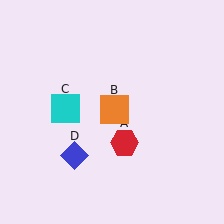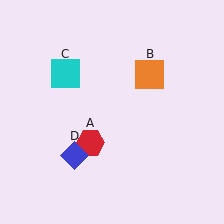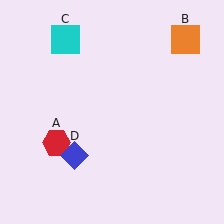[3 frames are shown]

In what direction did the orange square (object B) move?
The orange square (object B) moved up and to the right.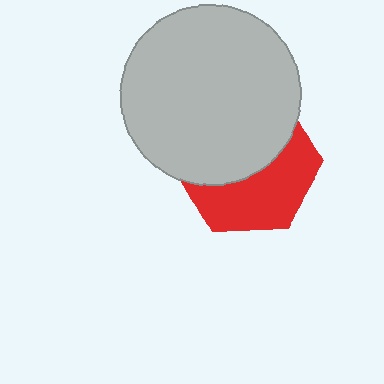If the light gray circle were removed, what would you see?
You would see the complete red hexagon.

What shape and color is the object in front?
The object in front is a light gray circle.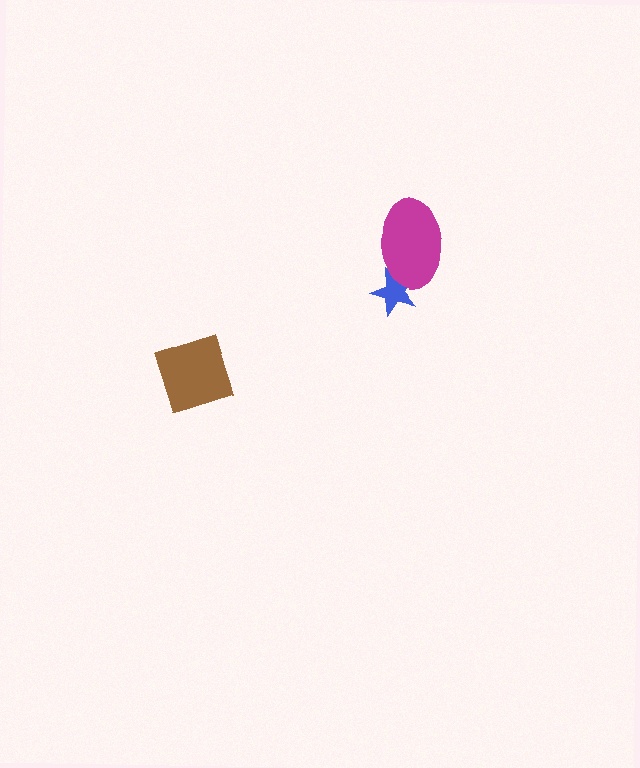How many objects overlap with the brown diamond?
0 objects overlap with the brown diamond.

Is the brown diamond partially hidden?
No, no other shape covers it.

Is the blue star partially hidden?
Yes, it is partially covered by another shape.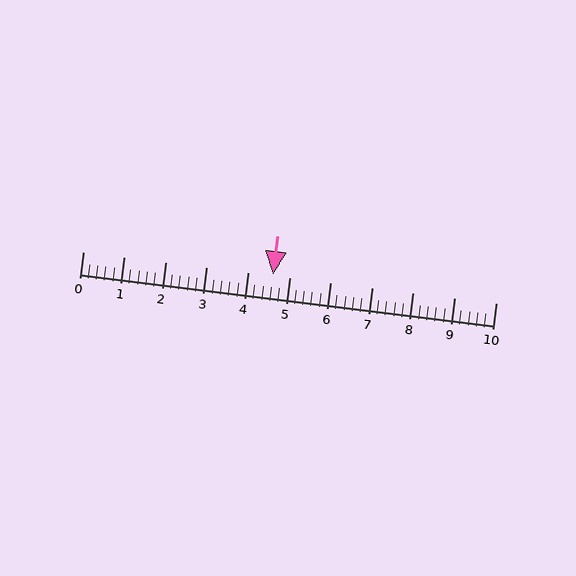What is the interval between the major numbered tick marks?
The major tick marks are spaced 1 units apart.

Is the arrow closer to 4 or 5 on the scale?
The arrow is closer to 5.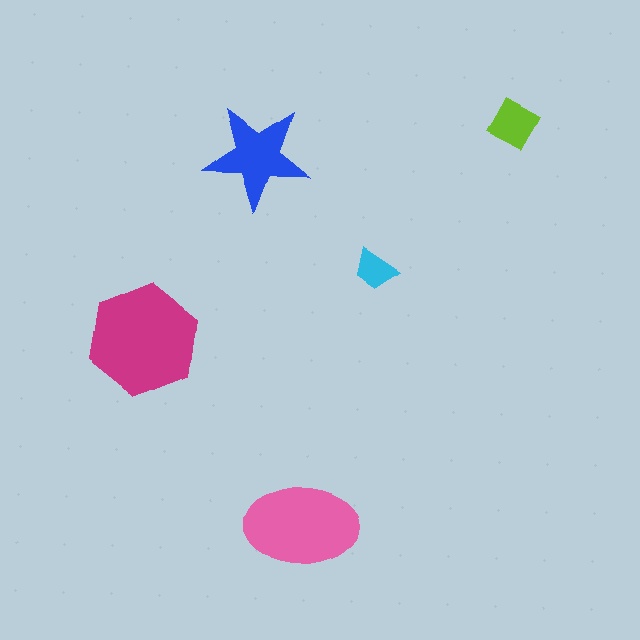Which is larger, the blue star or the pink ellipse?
The pink ellipse.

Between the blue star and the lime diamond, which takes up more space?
The blue star.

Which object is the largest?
The magenta hexagon.